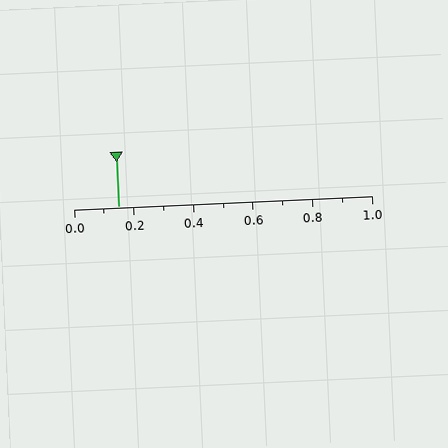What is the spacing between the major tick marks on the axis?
The major ticks are spaced 0.2 apart.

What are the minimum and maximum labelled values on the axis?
The axis runs from 0.0 to 1.0.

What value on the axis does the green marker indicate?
The marker indicates approximately 0.15.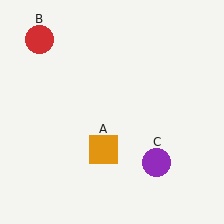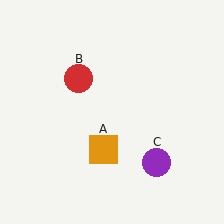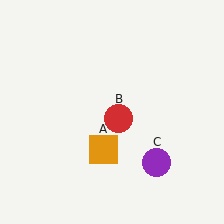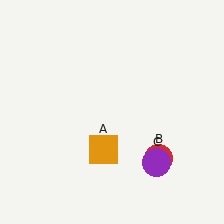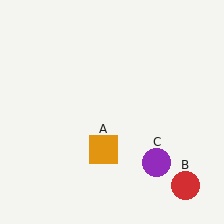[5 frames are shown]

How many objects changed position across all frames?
1 object changed position: red circle (object B).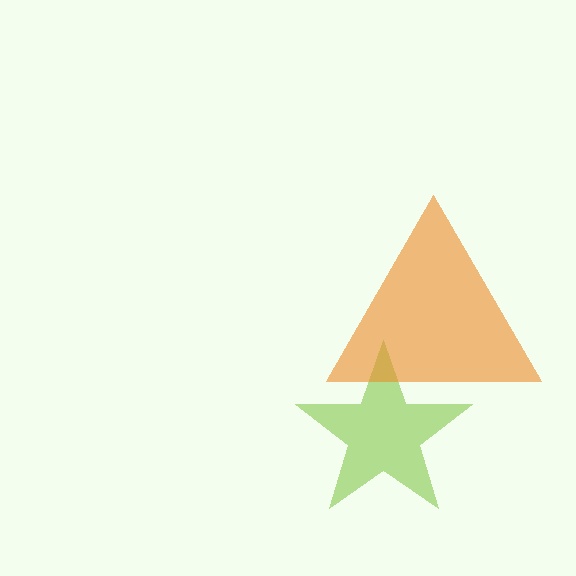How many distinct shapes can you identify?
There are 2 distinct shapes: a lime star, an orange triangle.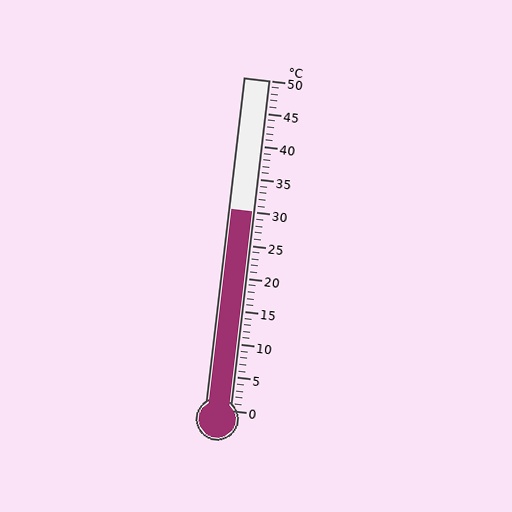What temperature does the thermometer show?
The thermometer shows approximately 30°C.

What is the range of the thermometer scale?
The thermometer scale ranges from 0°C to 50°C.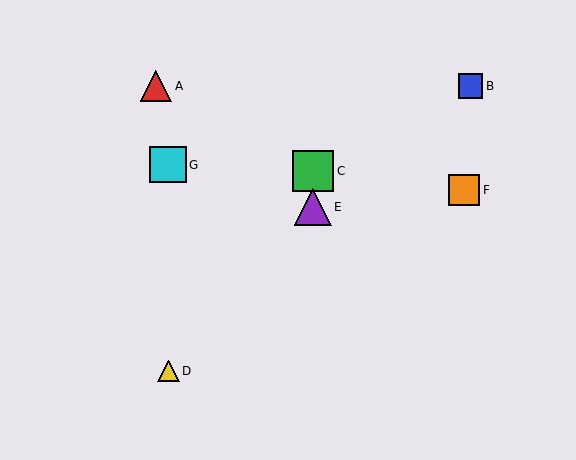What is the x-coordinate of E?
Object E is at x≈313.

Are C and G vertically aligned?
No, C is at x≈313 and G is at x≈168.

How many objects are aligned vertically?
2 objects (C, E) are aligned vertically.